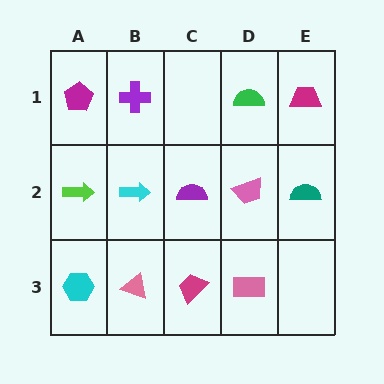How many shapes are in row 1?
4 shapes.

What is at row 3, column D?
A pink rectangle.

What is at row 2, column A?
A lime arrow.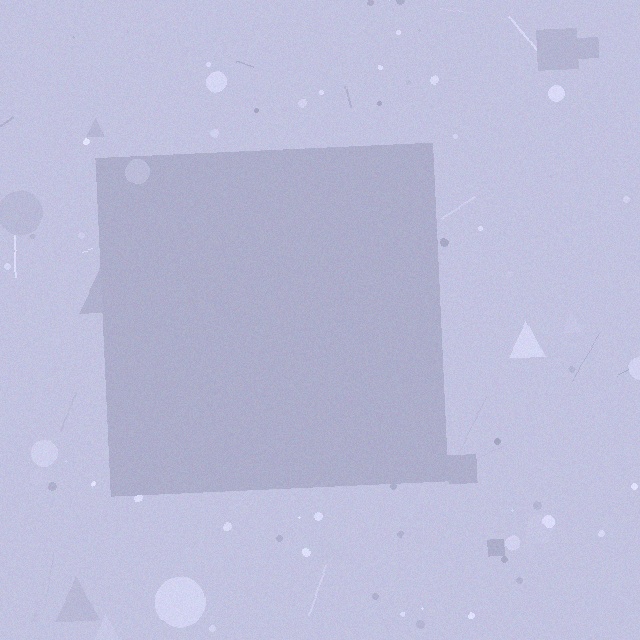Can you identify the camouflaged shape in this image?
The camouflaged shape is a square.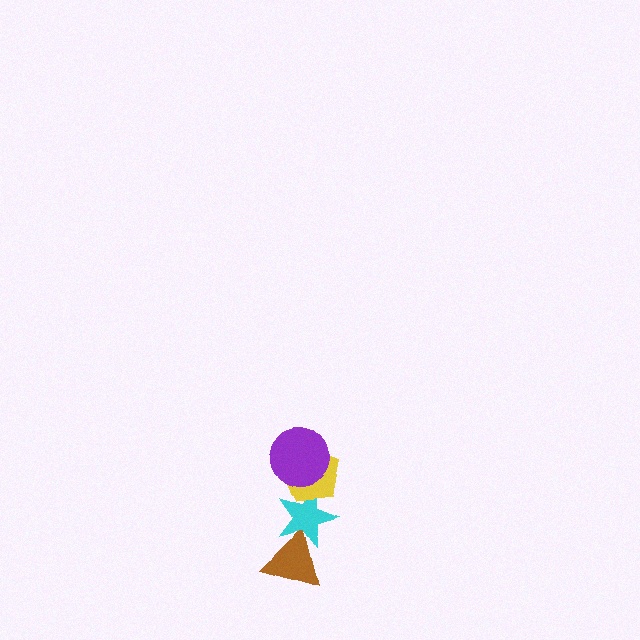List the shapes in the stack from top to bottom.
From top to bottom: the purple circle, the yellow pentagon, the cyan star, the brown triangle.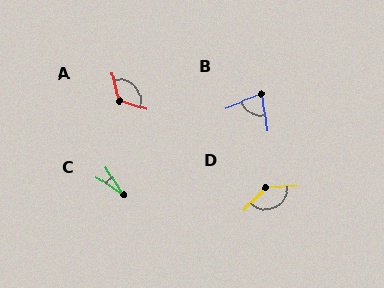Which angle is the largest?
D, at approximately 139 degrees.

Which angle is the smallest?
C, at approximately 26 degrees.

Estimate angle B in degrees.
Approximately 75 degrees.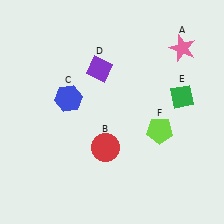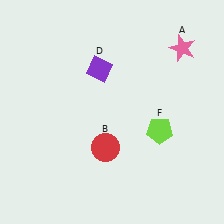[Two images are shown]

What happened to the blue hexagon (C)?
The blue hexagon (C) was removed in Image 2. It was in the top-left area of Image 1.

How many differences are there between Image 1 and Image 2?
There are 2 differences between the two images.